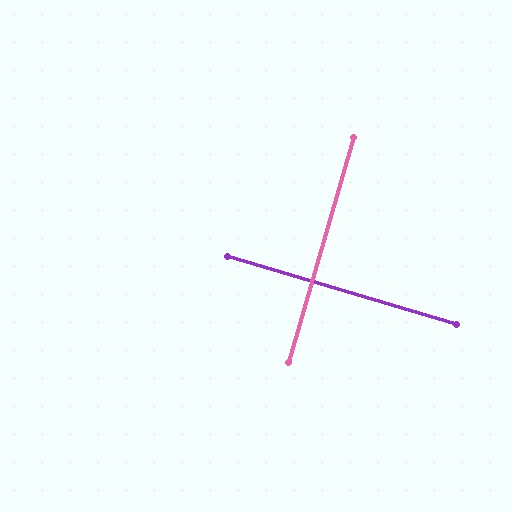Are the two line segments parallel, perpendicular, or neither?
Perpendicular — they meet at approximately 90°.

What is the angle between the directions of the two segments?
Approximately 90 degrees.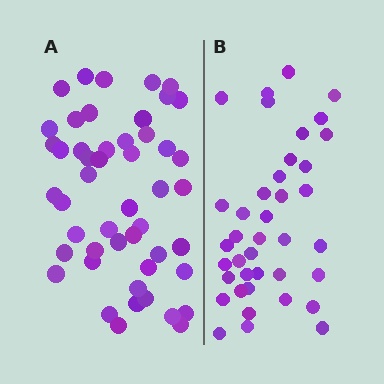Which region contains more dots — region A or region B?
Region A (the left region) has more dots.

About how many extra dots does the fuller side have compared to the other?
Region A has roughly 10 or so more dots than region B.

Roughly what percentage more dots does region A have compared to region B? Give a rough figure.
About 25% more.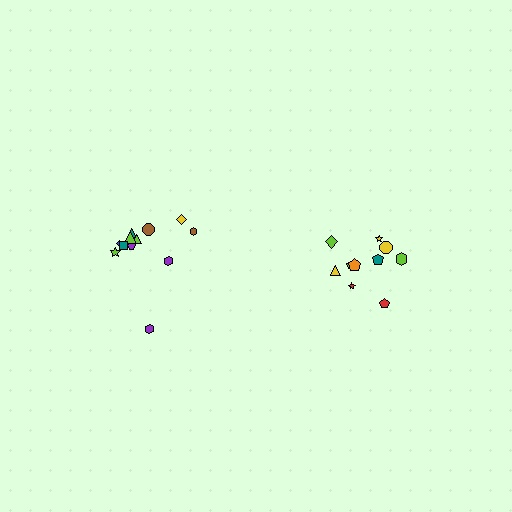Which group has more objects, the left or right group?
The left group.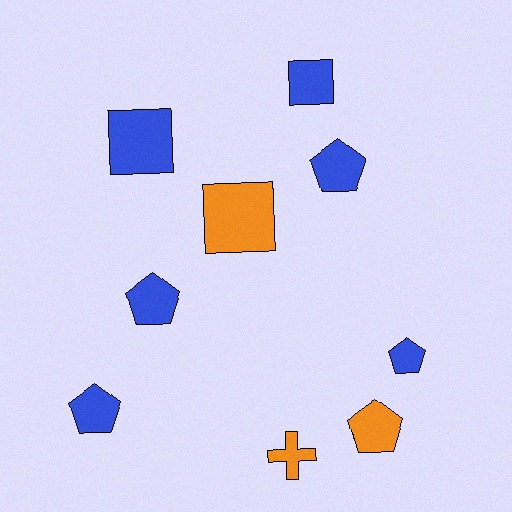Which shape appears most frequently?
Pentagon, with 5 objects.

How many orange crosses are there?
There is 1 orange cross.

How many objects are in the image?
There are 9 objects.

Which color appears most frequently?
Blue, with 6 objects.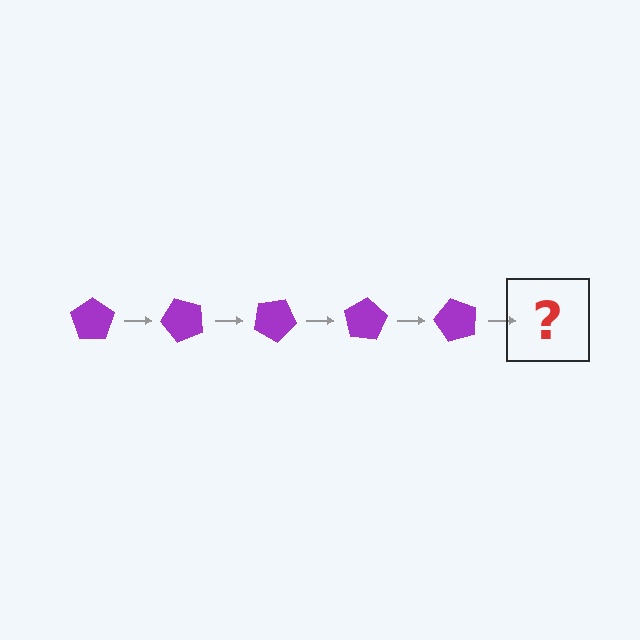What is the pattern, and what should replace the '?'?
The pattern is that the pentagon rotates 50 degrees each step. The '?' should be a purple pentagon rotated 250 degrees.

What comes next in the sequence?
The next element should be a purple pentagon rotated 250 degrees.